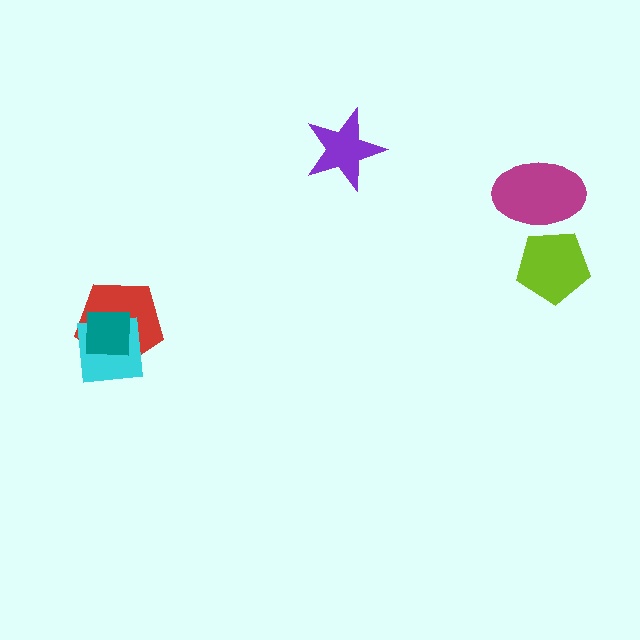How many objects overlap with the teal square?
2 objects overlap with the teal square.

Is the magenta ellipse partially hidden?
Yes, it is partially covered by another shape.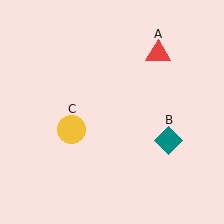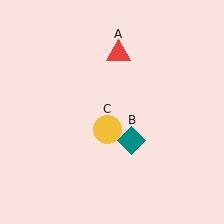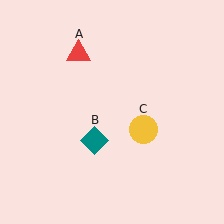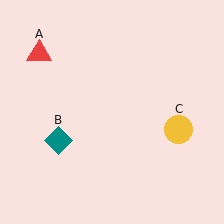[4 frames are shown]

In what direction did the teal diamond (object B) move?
The teal diamond (object B) moved left.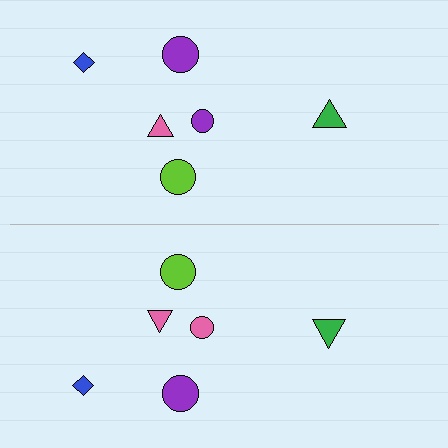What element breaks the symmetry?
The pink circle on the bottom side breaks the symmetry — its mirror counterpart is purple.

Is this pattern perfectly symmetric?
No, the pattern is not perfectly symmetric. The pink circle on the bottom side breaks the symmetry — its mirror counterpart is purple.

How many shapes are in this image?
There are 12 shapes in this image.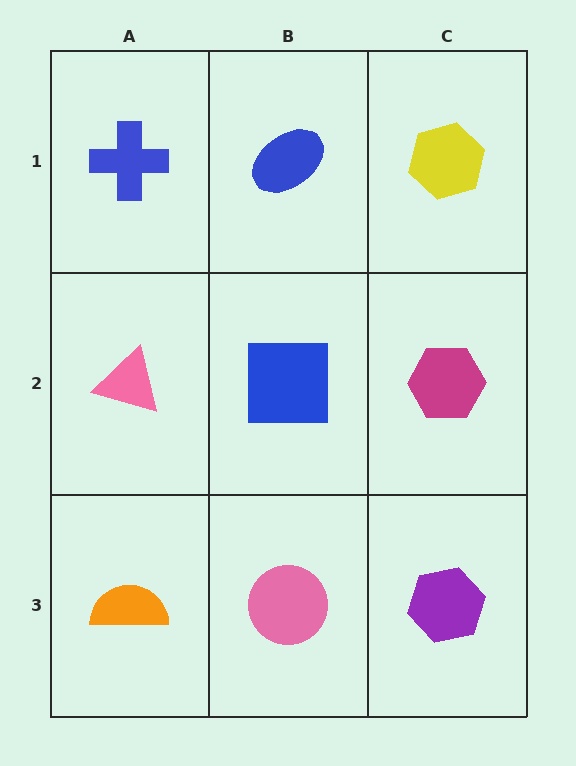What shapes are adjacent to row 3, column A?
A pink triangle (row 2, column A), a pink circle (row 3, column B).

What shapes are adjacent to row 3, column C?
A magenta hexagon (row 2, column C), a pink circle (row 3, column B).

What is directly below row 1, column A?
A pink triangle.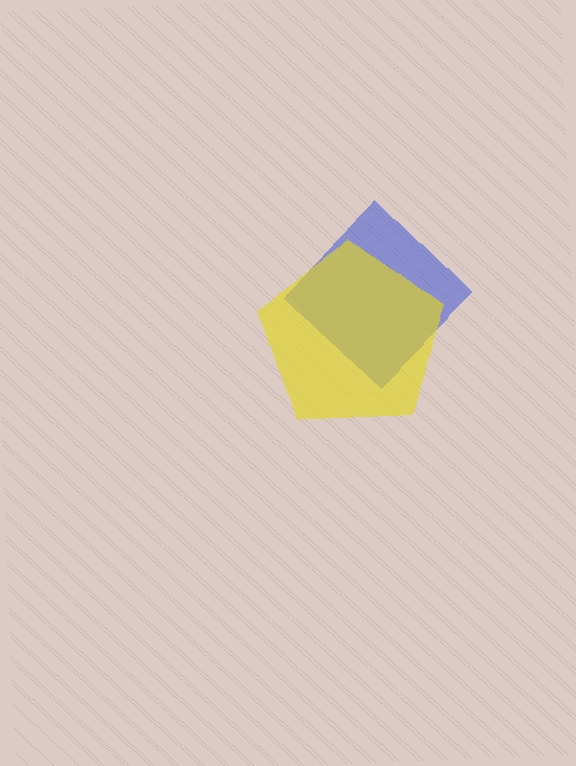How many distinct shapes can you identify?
There are 2 distinct shapes: a blue diamond, a yellow pentagon.